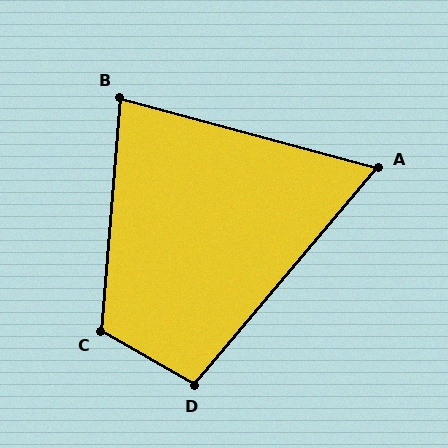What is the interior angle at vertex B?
Approximately 80 degrees (acute).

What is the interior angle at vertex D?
Approximately 100 degrees (obtuse).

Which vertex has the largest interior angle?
C, at approximately 115 degrees.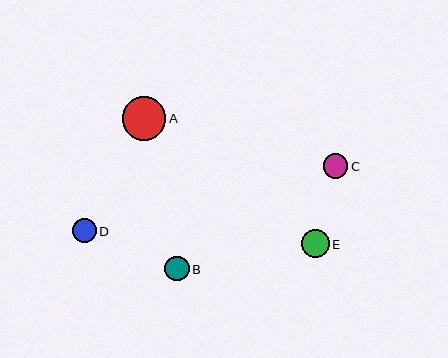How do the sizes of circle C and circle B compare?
Circle C and circle B are approximately the same size.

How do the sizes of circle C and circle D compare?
Circle C and circle D are approximately the same size.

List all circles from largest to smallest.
From largest to smallest: A, E, C, B, D.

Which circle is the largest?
Circle A is the largest with a size of approximately 43 pixels.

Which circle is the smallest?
Circle D is the smallest with a size of approximately 24 pixels.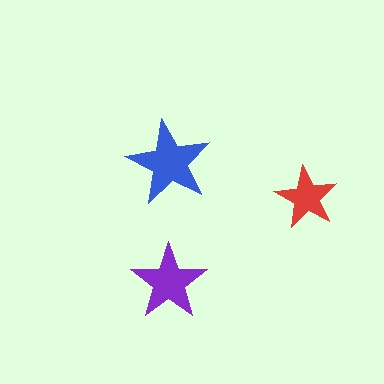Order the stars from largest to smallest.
the blue one, the purple one, the red one.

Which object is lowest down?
The purple star is bottommost.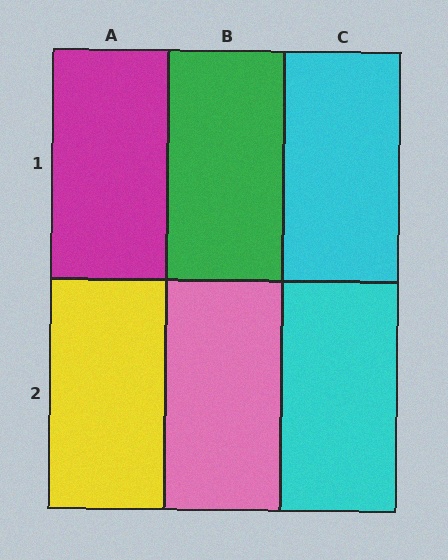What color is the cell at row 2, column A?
Yellow.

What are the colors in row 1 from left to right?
Magenta, green, cyan.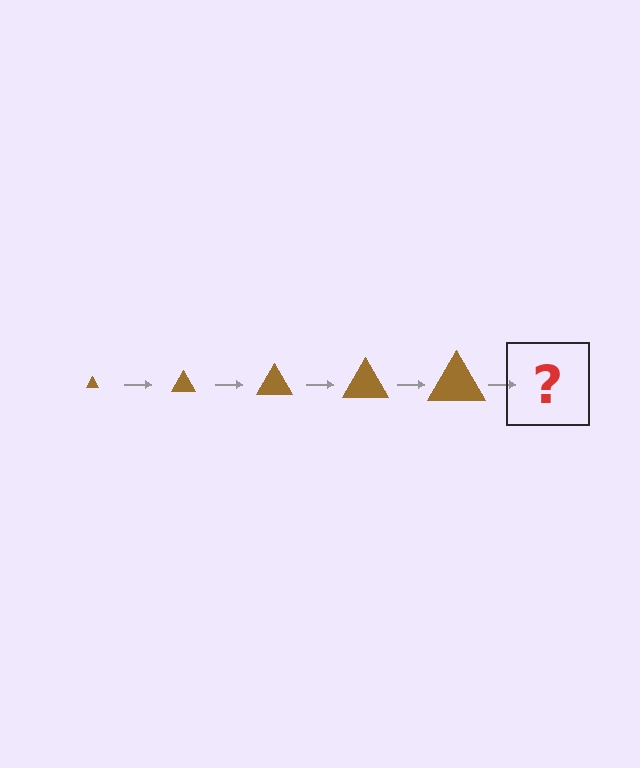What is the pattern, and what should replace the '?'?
The pattern is that the triangle gets progressively larger each step. The '?' should be a brown triangle, larger than the previous one.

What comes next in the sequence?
The next element should be a brown triangle, larger than the previous one.